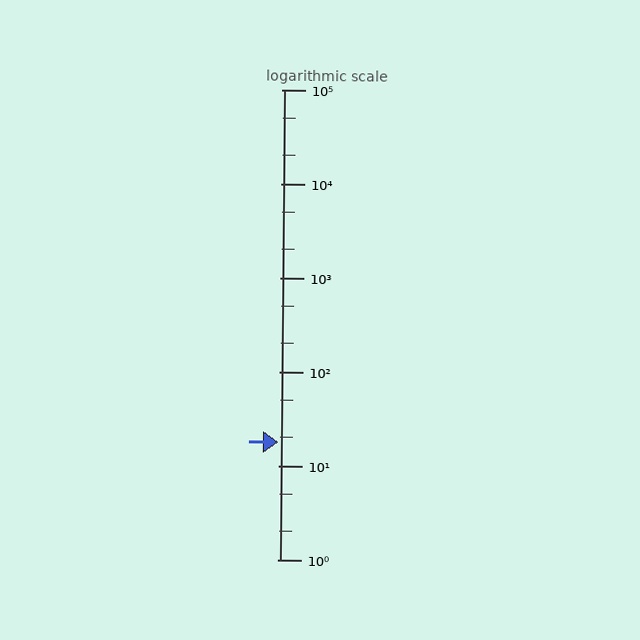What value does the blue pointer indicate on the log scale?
The pointer indicates approximately 18.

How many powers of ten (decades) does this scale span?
The scale spans 5 decades, from 1 to 100000.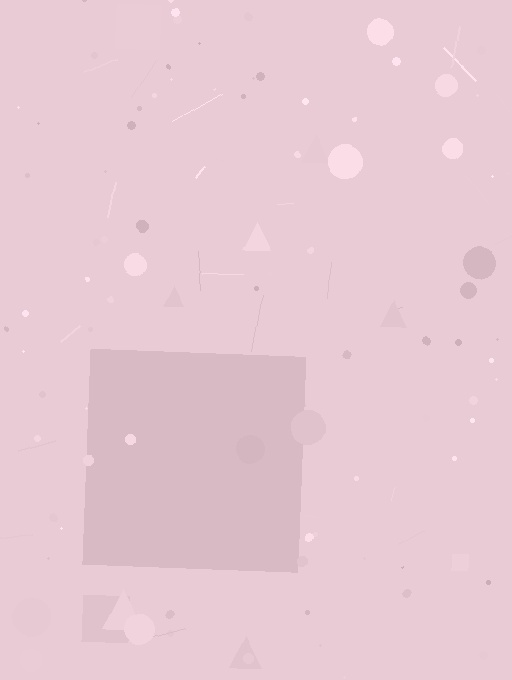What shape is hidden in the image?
A square is hidden in the image.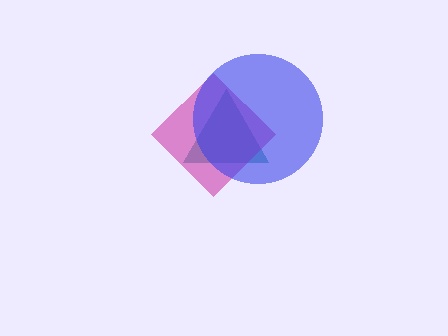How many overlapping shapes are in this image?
There are 3 overlapping shapes in the image.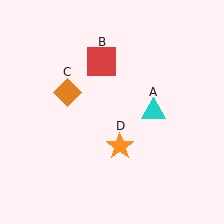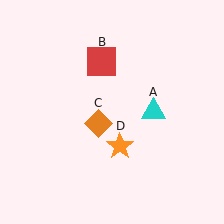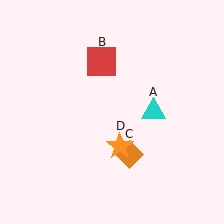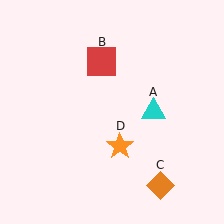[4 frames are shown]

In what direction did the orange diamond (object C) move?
The orange diamond (object C) moved down and to the right.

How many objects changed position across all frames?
1 object changed position: orange diamond (object C).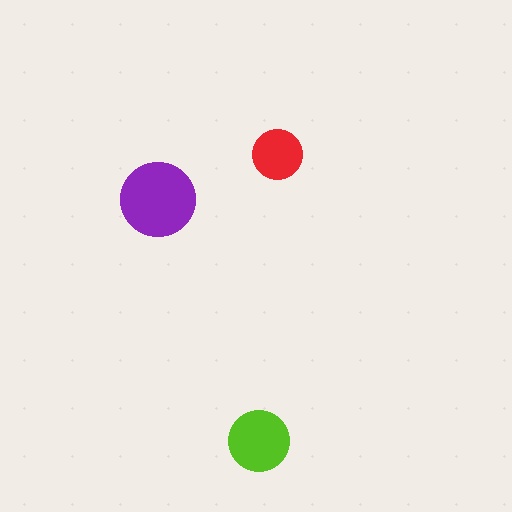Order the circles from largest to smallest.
the purple one, the lime one, the red one.